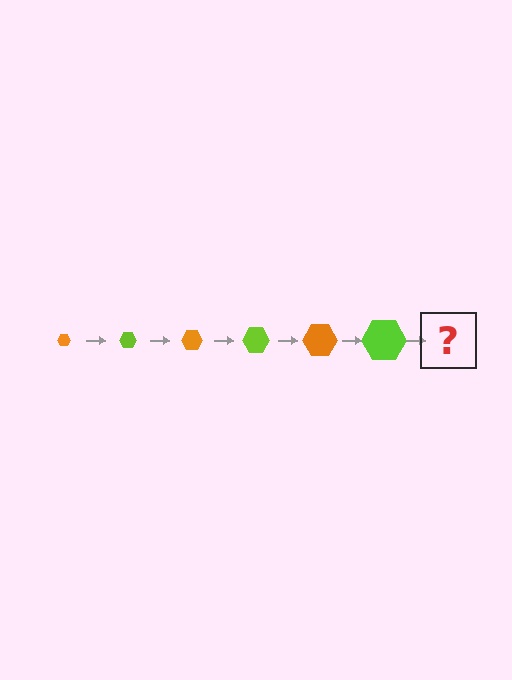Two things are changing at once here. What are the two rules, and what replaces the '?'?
The two rules are that the hexagon grows larger each step and the color cycles through orange and lime. The '?' should be an orange hexagon, larger than the previous one.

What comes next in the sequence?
The next element should be an orange hexagon, larger than the previous one.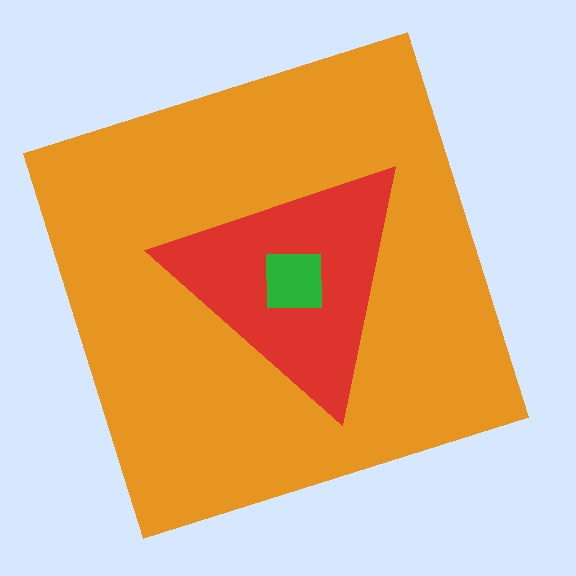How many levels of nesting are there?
3.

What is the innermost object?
The green square.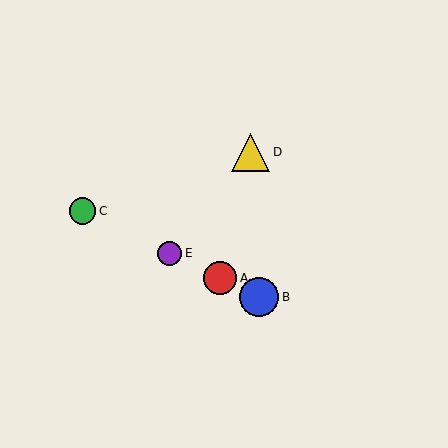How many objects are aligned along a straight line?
4 objects (A, B, C, E) are aligned along a straight line.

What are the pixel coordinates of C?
Object C is at (82, 211).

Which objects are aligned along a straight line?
Objects A, B, C, E are aligned along a straight line.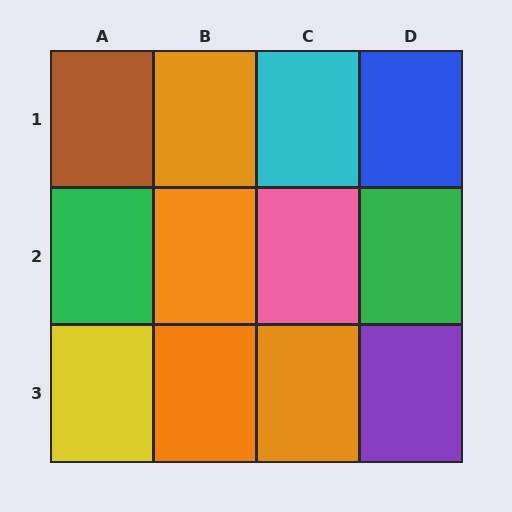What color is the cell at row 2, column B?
Orange.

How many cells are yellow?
1 cell is yellow.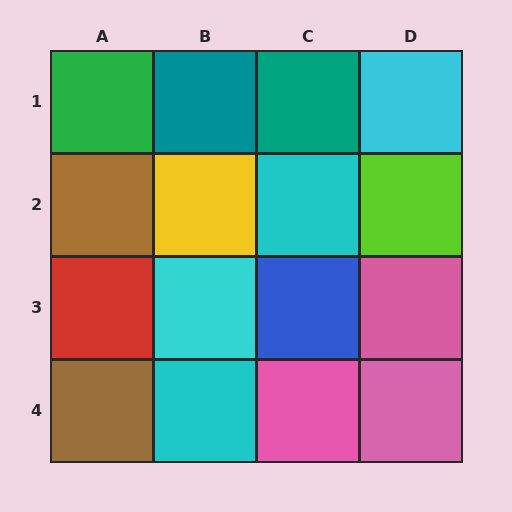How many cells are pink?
3 cells are pink.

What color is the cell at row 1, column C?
Teal.